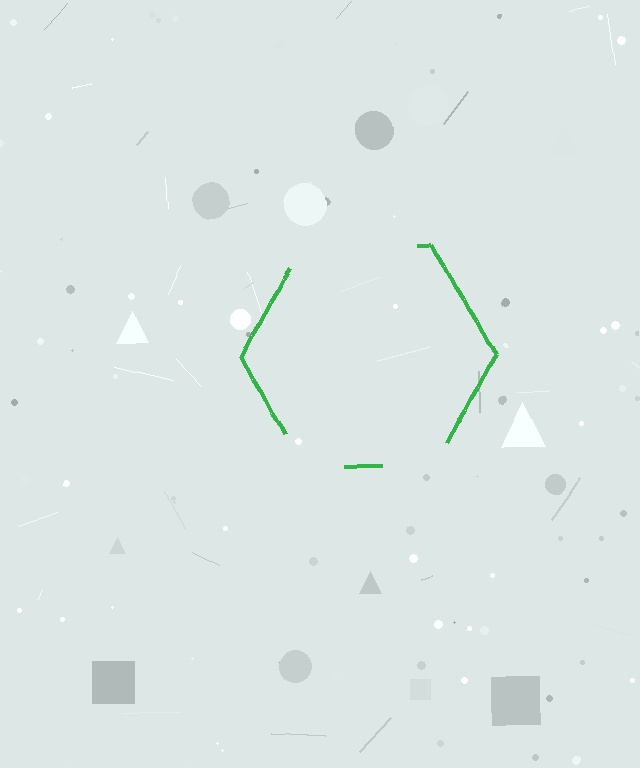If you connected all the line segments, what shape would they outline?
They would outline a hexagon.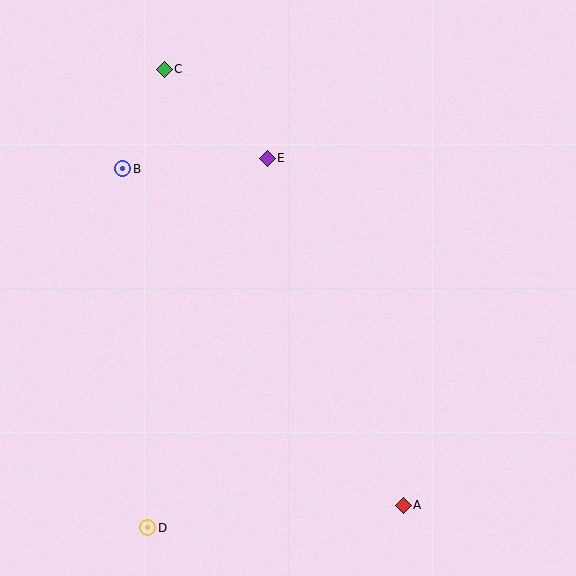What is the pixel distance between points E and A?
The distance between E and A is 373 pixels.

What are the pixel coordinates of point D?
Point D is at (148, 528).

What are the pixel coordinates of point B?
Point B is at (123, 169).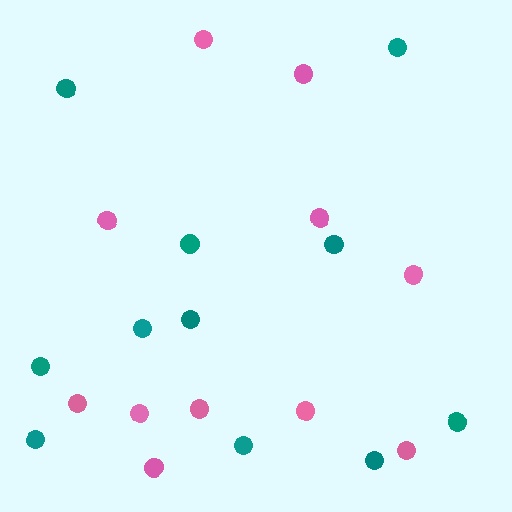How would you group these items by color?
There are 2 groups: one group of teal circles (11) and one group of pink circles (11).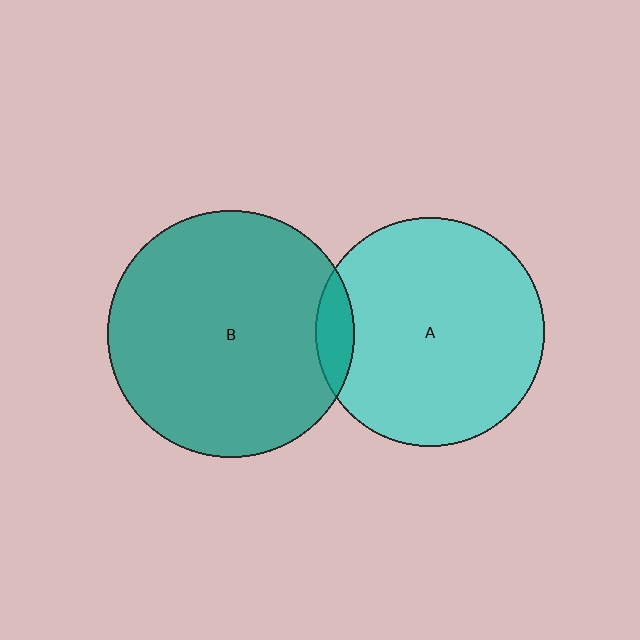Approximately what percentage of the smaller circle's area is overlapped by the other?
Approximately 10%.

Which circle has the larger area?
Circle B (teal).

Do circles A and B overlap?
Yes.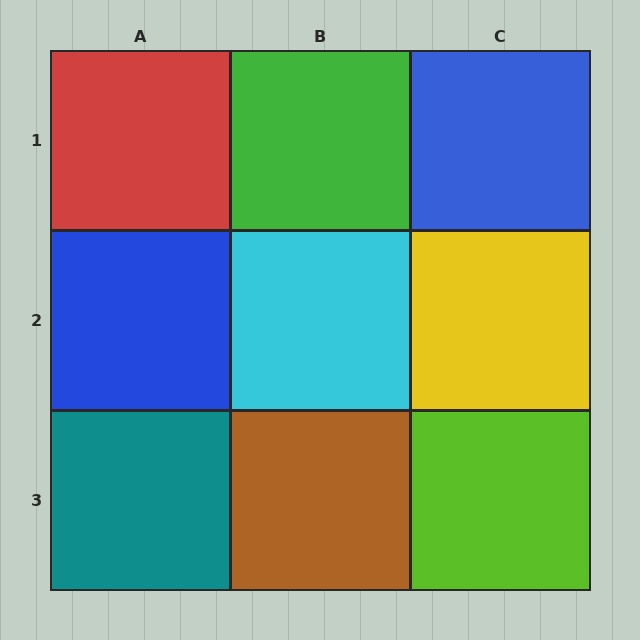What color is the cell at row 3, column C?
Lime.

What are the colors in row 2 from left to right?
Blue, cyan, yellow.